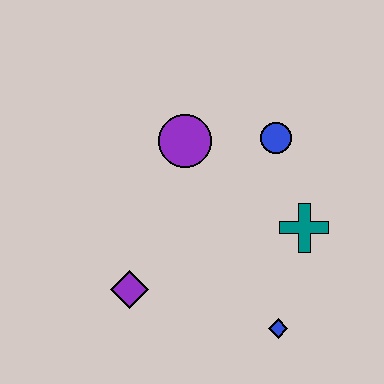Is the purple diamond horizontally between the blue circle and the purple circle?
No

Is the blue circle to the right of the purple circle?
Yes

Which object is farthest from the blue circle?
The purple diamond is farthest from the blue circle.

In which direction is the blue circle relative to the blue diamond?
The blue circle is above the blue diamond.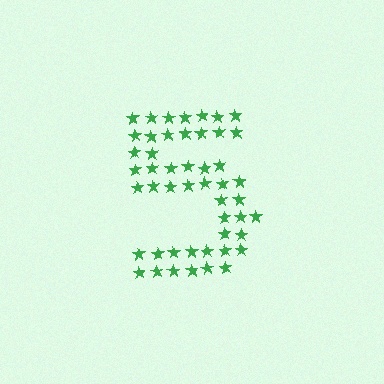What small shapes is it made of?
It is made of small stars.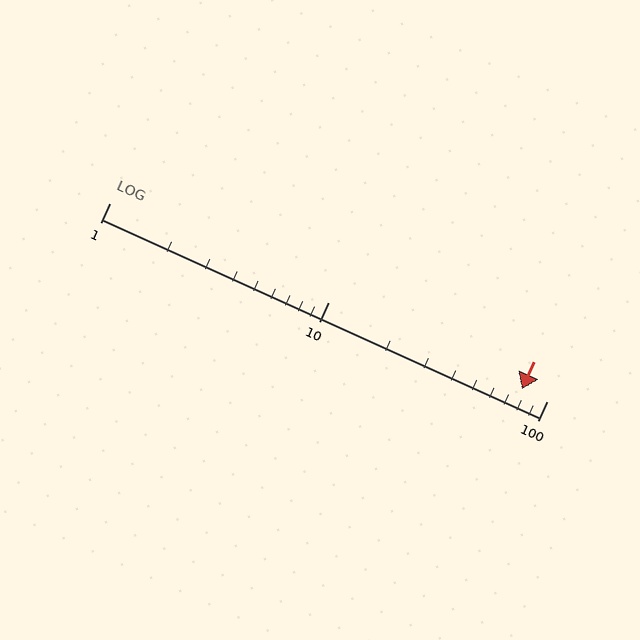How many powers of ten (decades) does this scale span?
The scale spans 2 decades, from 1 to 100.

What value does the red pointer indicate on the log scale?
The pointer indicates approximately 77.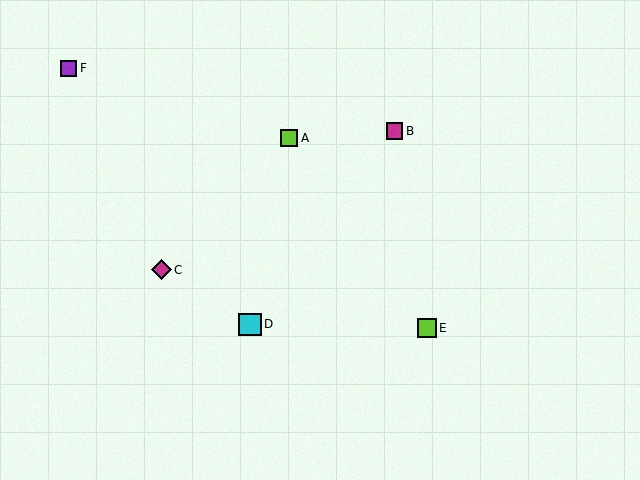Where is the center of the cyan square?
The center of the cyan square is at (250, 324).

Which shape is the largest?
The cyan square (labeled D) is the largest.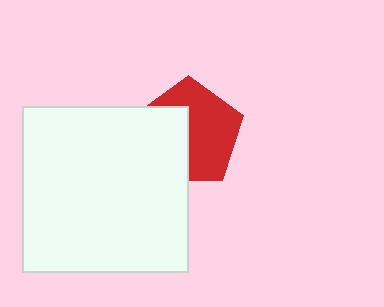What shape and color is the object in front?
The object in front is a white square.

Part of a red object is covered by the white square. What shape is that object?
It is a pentagon.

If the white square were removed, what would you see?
You would see the complete red pentagon.